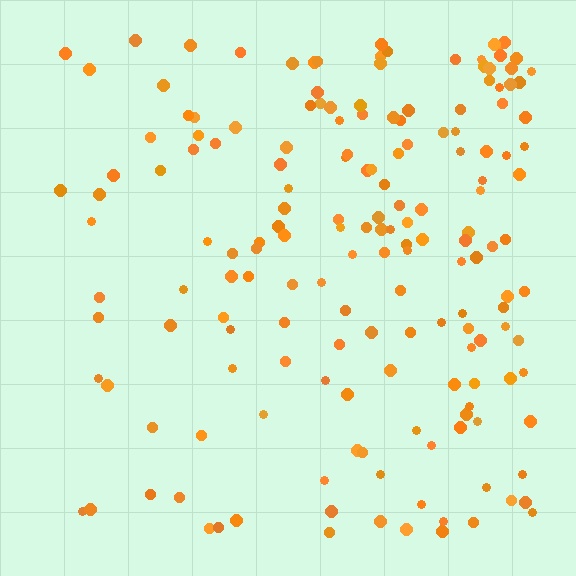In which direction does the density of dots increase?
From left to right, with the right side densest.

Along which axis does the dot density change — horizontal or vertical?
Horizontal.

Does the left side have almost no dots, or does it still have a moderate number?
Still a moderate number, just noticeably fewer than the right.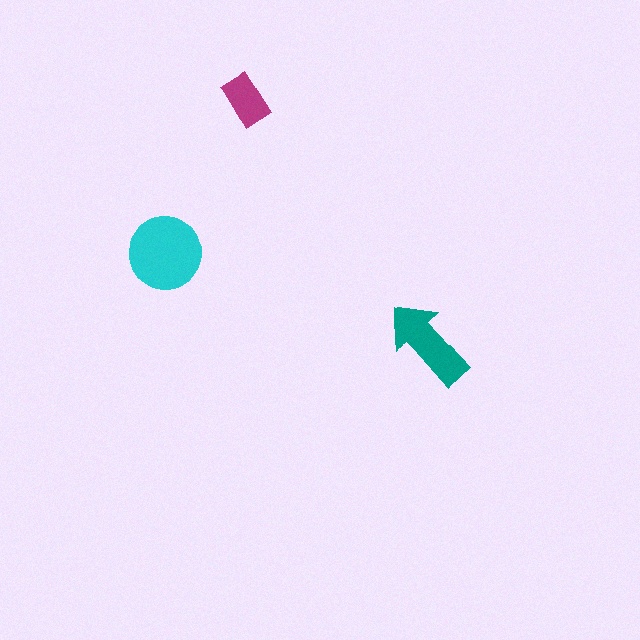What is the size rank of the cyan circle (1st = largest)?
1st.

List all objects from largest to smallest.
The cyan circle, the teal arrow, the magenta rectangle.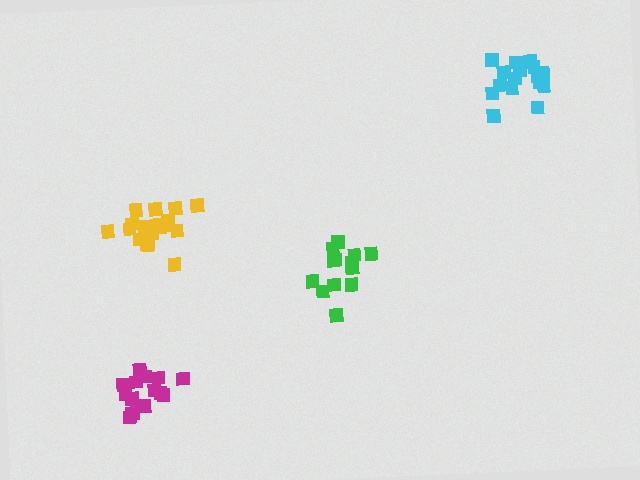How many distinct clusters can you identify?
There are 4 distinct clusters.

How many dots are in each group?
Group 1: 14 dots, Group 2: 15 dots, Group 3: 19 dots, Group 4: 16 dots (64 total).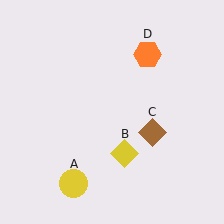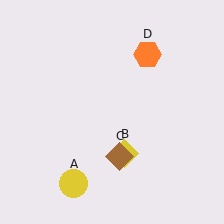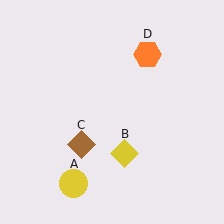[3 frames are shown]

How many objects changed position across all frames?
1 object changed position: brown diamond (object C).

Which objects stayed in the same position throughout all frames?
Yellow circle (object A) and yellow diamond (object B) and orange hexagon (object D) remained stationary.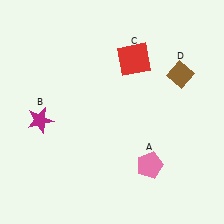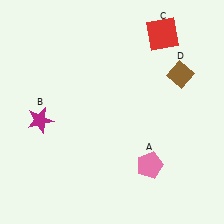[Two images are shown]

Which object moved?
The red square (C) moved right.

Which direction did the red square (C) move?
The red square (C) moved right.